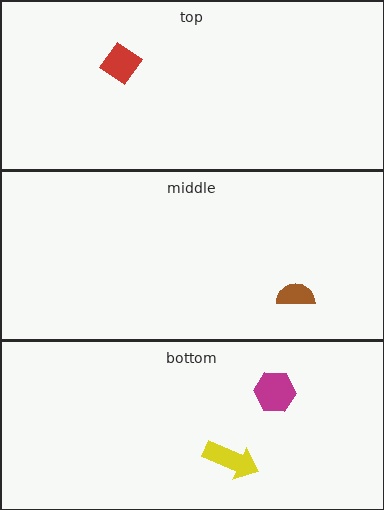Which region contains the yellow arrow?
The bottom region.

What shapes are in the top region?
The red diamond.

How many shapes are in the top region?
1.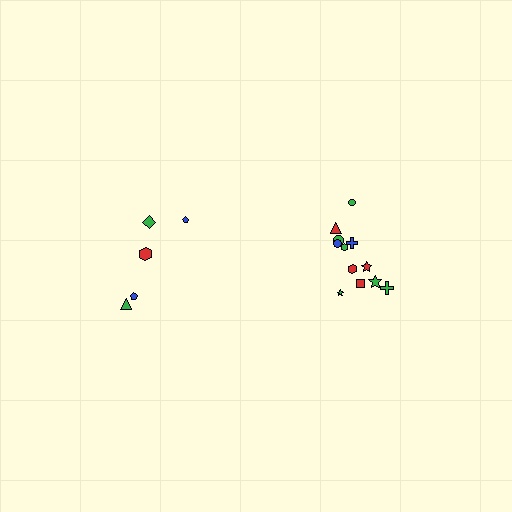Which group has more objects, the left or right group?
The right group.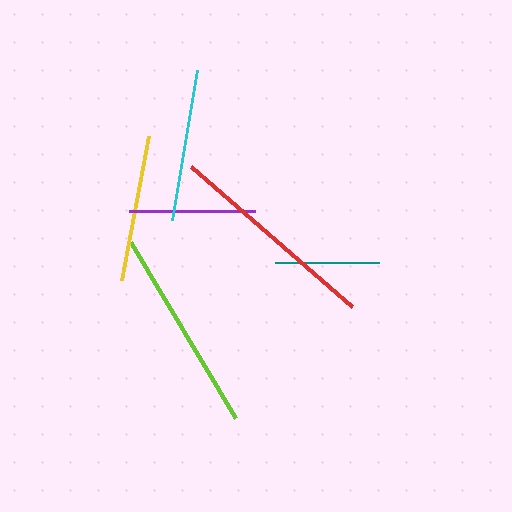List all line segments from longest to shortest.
From longest to shortest: red, lime, cyan, yellow, purple, teal.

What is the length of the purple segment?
The purple segment is approximately 125 pixels long.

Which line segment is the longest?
The red line is the longest at approximately 213 pixels.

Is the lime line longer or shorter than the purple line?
The lime line is longer than the purple line.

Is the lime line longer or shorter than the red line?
The red line is longer than the lime line.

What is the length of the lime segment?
The lime segment is approximately 205 pixels long.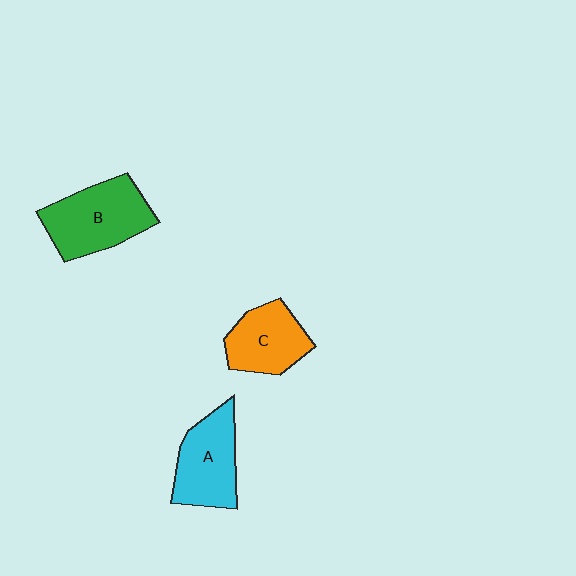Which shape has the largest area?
Shape B (green).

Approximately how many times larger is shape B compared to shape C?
Approximately 1.3 times.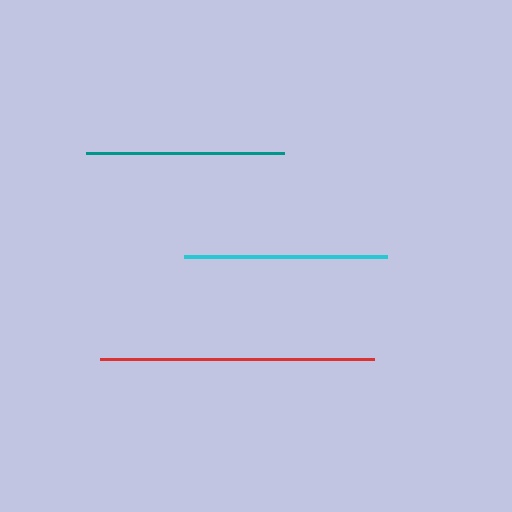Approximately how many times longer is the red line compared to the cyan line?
The red line is approximately 1.3 times the length of the cyan line.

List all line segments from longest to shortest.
From longest to shortest: red, cyan, teal.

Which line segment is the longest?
The red line is the longest at approximately 274 pixels.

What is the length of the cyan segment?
The cyan segment is approximately 204 pixels long.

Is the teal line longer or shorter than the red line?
The red line is longer than the teal line.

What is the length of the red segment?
The red segment is approximately 274 pixels long.